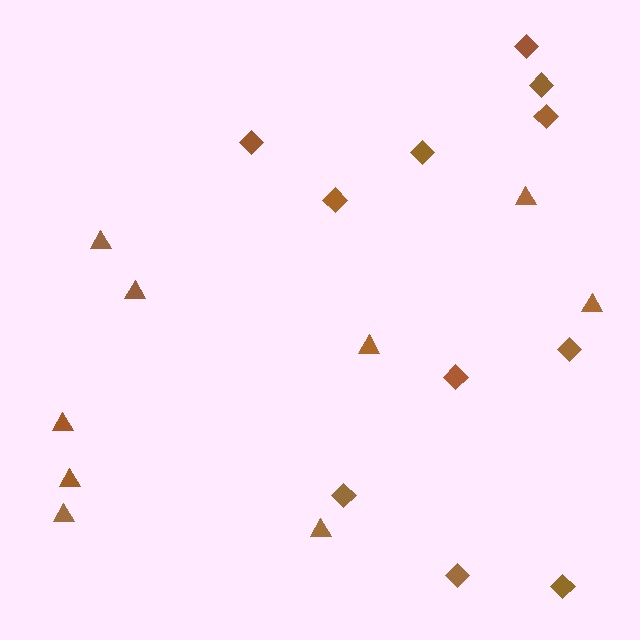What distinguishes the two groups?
There are 2 groups: one group of triangles (9) and one group of diamonds (11).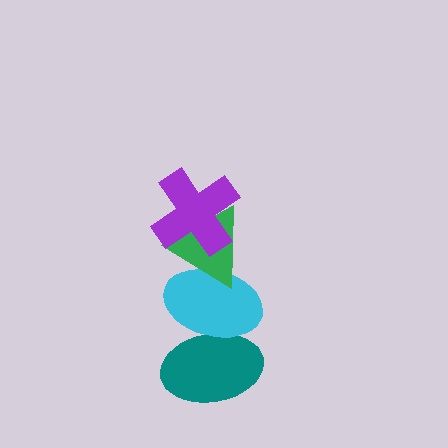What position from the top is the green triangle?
The green triangle is 2nd from the top.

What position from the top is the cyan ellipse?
The cyan ellipse is 3rd from the top.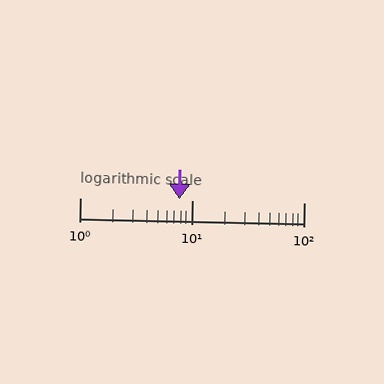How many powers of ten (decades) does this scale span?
The scale spans 2 decades, from 1 to 100.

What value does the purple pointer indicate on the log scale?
The pointer indicates approximately 7.7.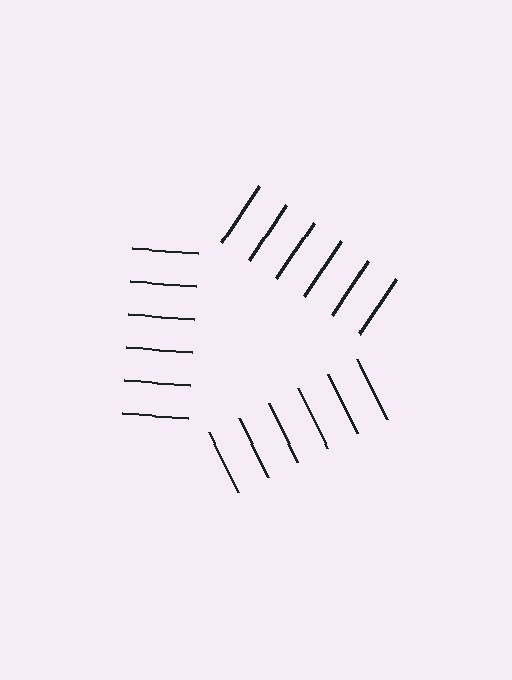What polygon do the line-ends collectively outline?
An illusory triangle — the line segments terminate on its edges but no continuous stroke is drawn.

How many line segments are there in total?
18 — 6 along each of the 3 edges.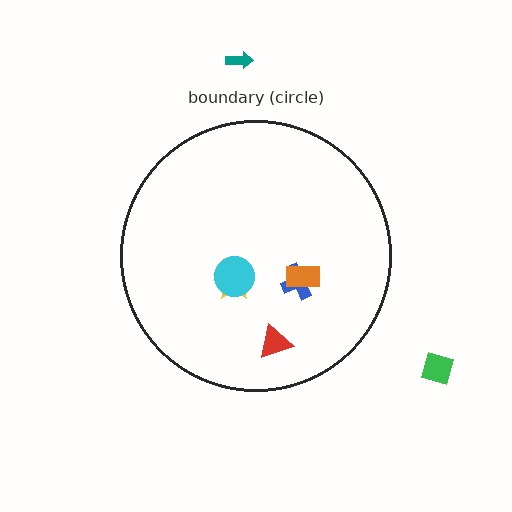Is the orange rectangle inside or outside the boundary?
Inside.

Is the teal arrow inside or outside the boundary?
Outside.